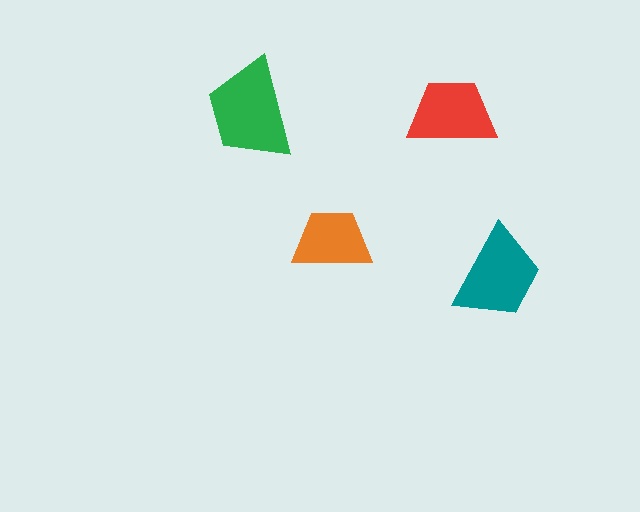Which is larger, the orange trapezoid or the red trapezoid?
The red one.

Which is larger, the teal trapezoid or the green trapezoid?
The green one.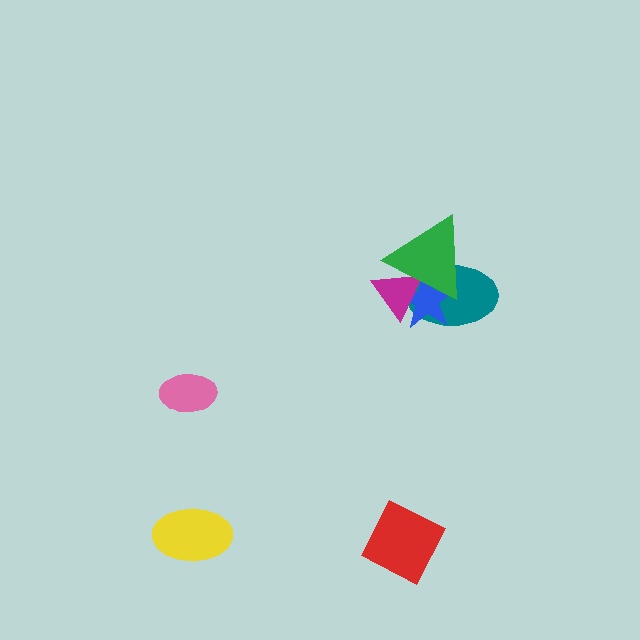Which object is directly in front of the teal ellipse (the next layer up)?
The blue star is directly in front of the teal ellipse.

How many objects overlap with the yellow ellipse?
0 objects overlap with the yellow ellipse.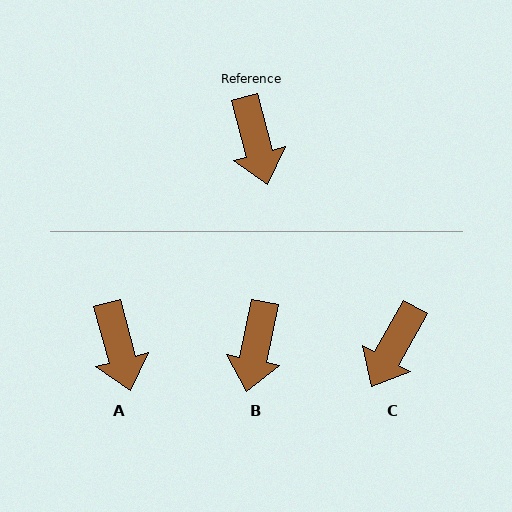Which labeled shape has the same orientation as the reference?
A.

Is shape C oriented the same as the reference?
No, it is off by about 44 degrees.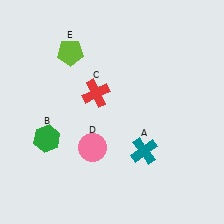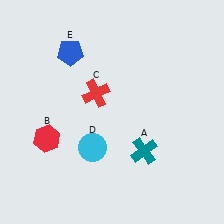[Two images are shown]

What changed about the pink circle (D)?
In Image 1, D is pink. In Image 2, it changed to cyan.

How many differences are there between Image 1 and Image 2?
There are 3 differences between the two images.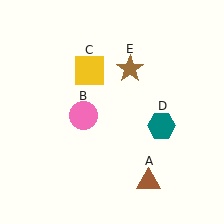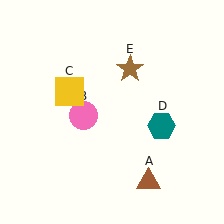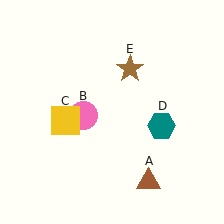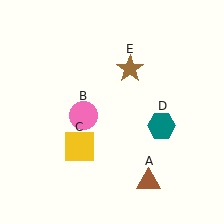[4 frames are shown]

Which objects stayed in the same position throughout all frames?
Brown triangle (object A) and pink circle (object B) and teal hexagon (object D) and brown star (object E) remained stationary.